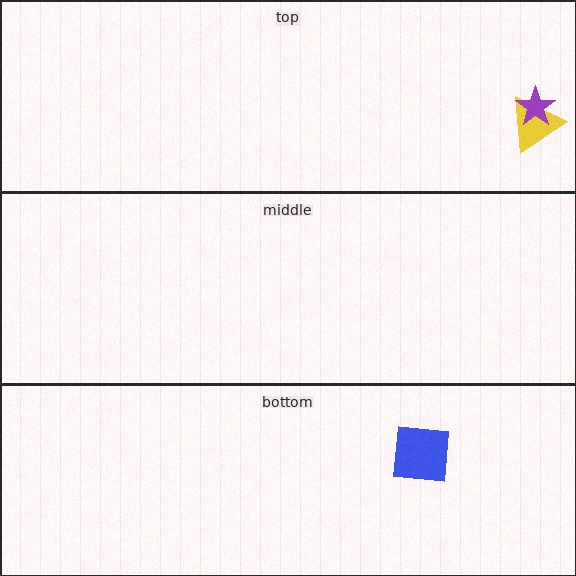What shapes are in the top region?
The yellow triangle, the purple star.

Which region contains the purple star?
The top region.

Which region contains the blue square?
The bottom region.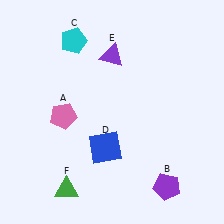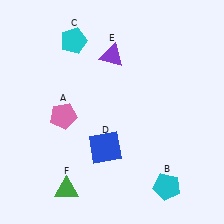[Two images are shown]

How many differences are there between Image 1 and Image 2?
There is 1 difference between the two images.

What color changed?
The pentagon (B) changed from purple in Image 1 to cyan in Image 2.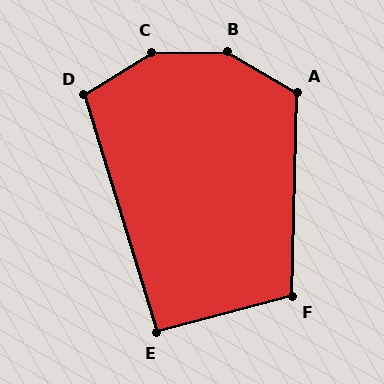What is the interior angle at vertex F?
Approximately 106 degrees (obtuse).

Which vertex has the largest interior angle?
C, at approximately 149 degrees.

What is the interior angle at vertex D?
Approximately 105 degrees (obtuse).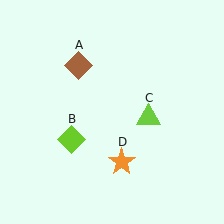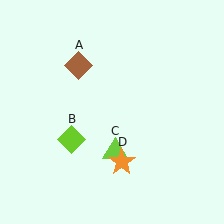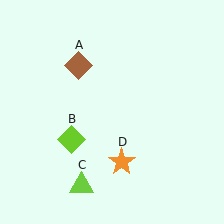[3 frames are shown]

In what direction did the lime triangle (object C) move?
The lime triangle (object C) moved down and to the left.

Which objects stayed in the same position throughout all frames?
Brown diamond (object A) and lime diamond (object B) and orange star (object D) remained stationary.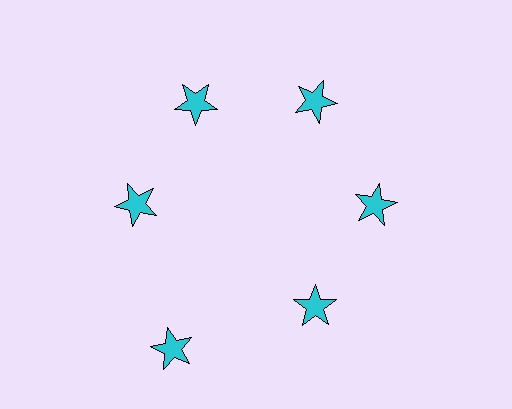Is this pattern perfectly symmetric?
No. The 6 cyan stars are arranged in a ring, but one element near the 7 o'clock position is pushed outward from the center, breaking the 6-fold rotational symmetry.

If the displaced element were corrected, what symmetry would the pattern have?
It would have 6-fold rotational symmetry — the pattern would map onto itself every 60 degrees.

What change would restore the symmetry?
The symmetry would be restored by moving it inward, back onto the ring so that all 6 stars sit at equal angles and equal distance from the center.